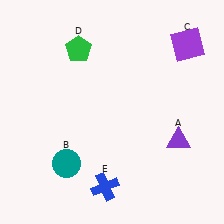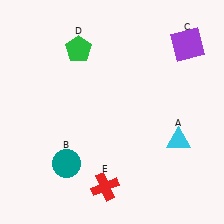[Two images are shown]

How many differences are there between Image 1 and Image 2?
There are 2 differences between the two images.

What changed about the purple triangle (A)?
In Image 1, A is purple. In Image 2, it changed to cyan.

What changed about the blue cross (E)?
In Image 1, E is blue. In Image 2, it changed to red.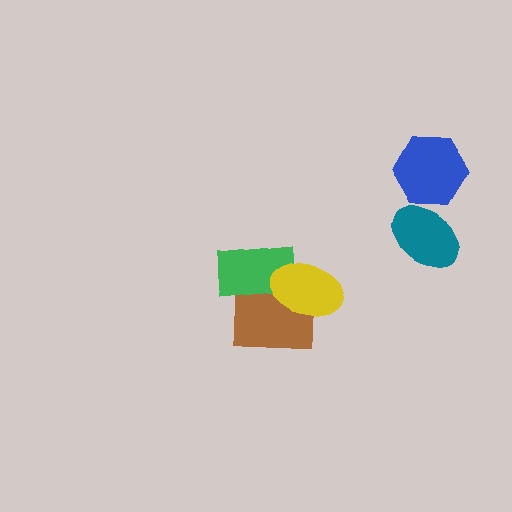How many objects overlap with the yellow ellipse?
2 objects overlap with the yellow ellipse.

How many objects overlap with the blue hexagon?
1 object overlaps with the blue hexagon.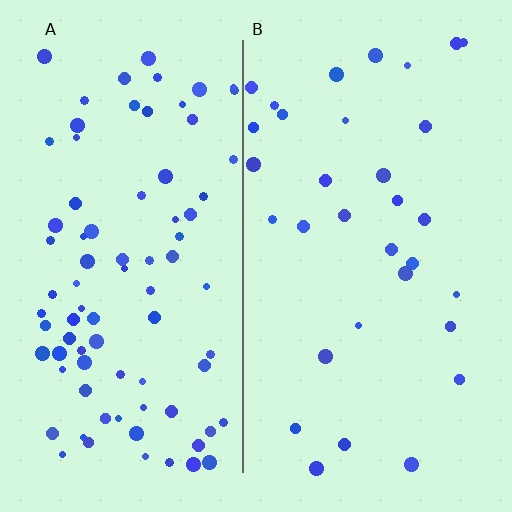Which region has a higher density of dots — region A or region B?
A (the left).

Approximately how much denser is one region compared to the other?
Approximately 2.6× — region A over region B.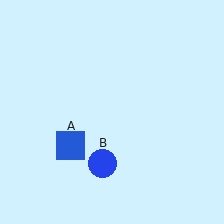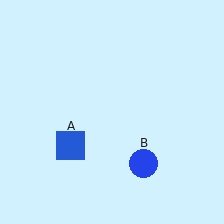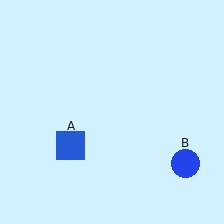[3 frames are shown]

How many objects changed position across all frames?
1 object changed position: blue circle (object B).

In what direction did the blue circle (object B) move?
The blue circle (object B) moved right.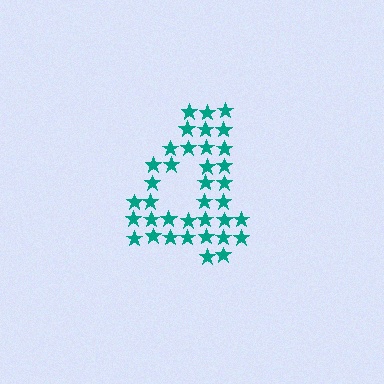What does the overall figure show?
The overall figure shows the digit 4.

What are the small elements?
The small elements are stars.